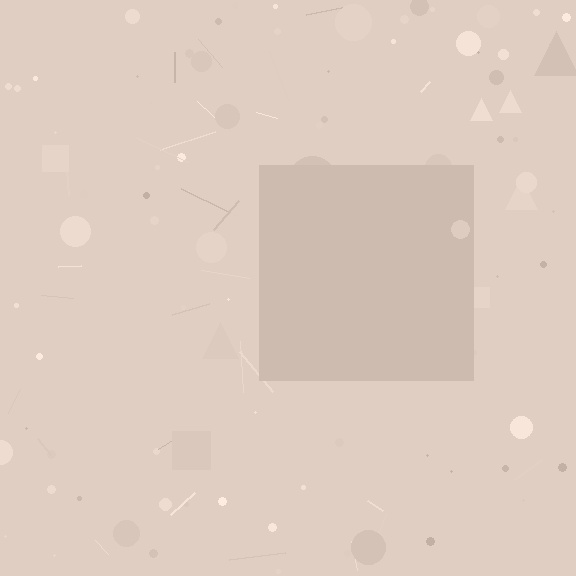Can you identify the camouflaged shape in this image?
The camouflaged shape is a square.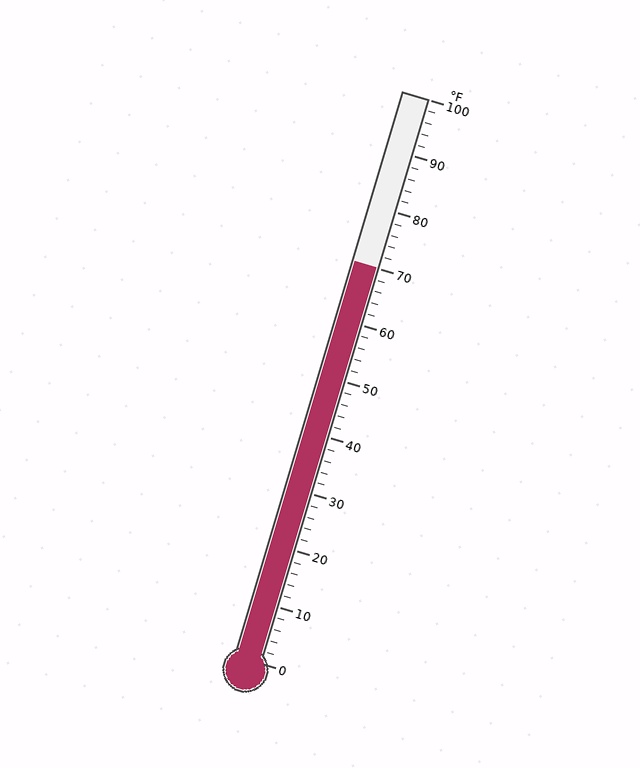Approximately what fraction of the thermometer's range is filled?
The thermometer is filled to approximately 70% of its range.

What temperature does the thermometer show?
The thermometer shows approximately 70°F.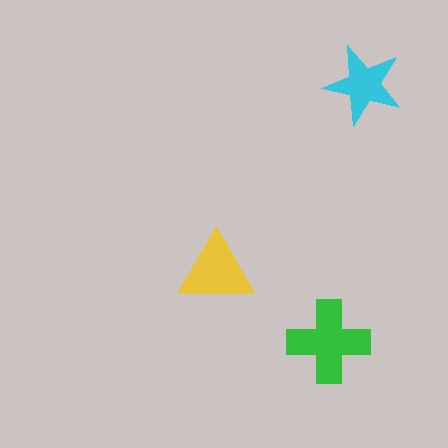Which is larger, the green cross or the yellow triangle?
The green cross.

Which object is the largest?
The green cross.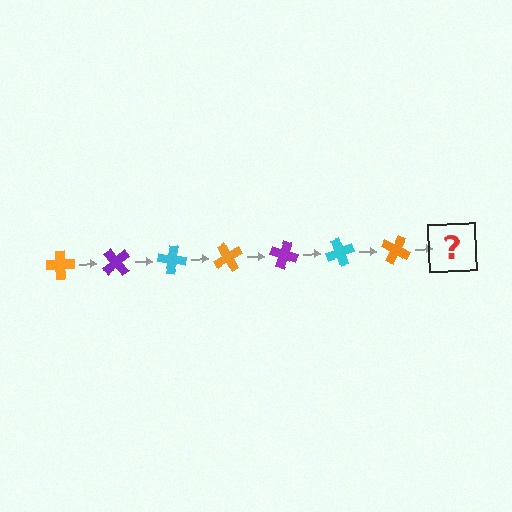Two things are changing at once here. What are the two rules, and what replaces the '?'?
The two rules are that it rotates 50 degrees each step and the color cycles through orange, purple, and cyan. The '?' should be a purple cross, rotated 350 degrees from the start.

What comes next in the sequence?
The next element should be a purple cross, rotated 350 degrees from the start.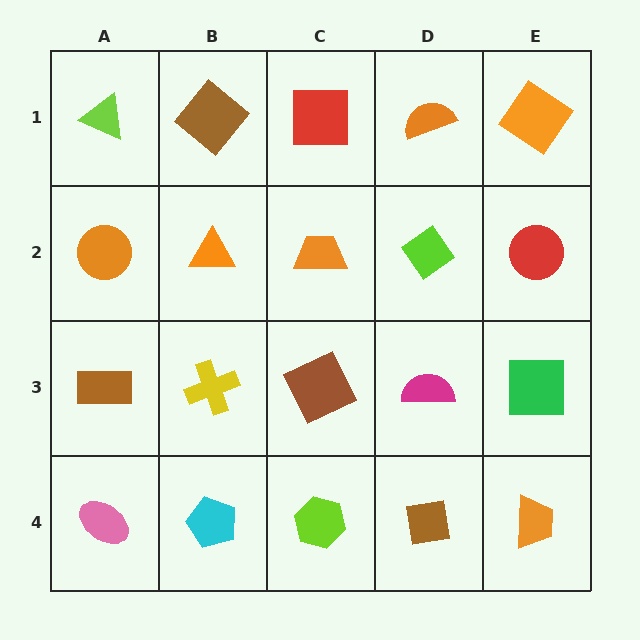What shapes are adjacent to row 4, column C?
A brown square (row 3, column C), a cyan pentagon (row 4, column B), a brown square (row 4, column D).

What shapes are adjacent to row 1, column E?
A red circle (row 2, column E), an orange semicircle (row 1, column D).